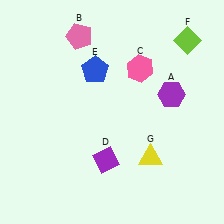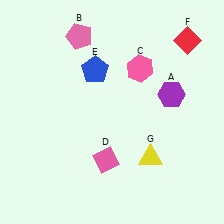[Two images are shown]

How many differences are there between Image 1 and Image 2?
There are 2 differences between the two images.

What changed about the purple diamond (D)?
In Image 1, D is purple. In Image 2, it changed to pink.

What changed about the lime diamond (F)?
In Image 1, F is lime. In Image 2, it changed to red.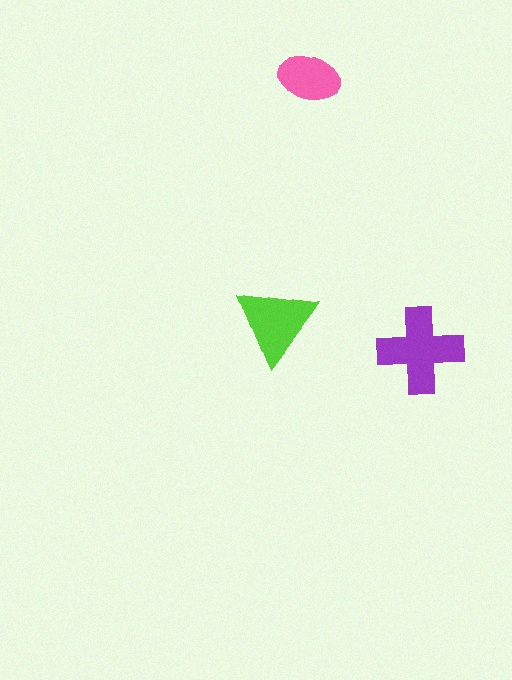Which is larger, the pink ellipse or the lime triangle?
The lime triangle.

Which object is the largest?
The purple cross.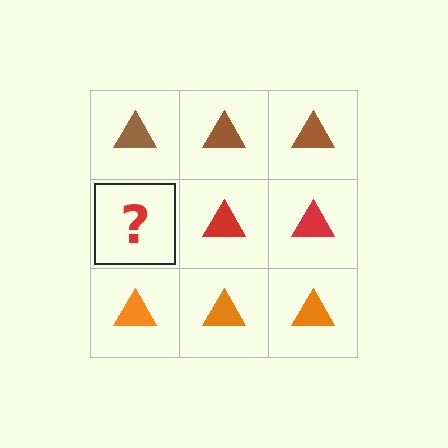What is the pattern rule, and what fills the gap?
The rule is that each row has a consistent color. The gap should be filled with a red triangle.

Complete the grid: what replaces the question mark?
The question mark should be replaced with a red triangle.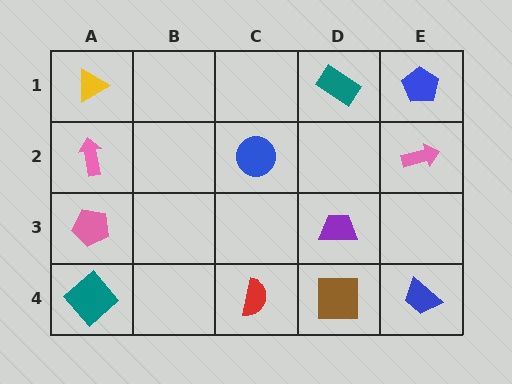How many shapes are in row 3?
2 shapes.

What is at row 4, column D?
A brown square.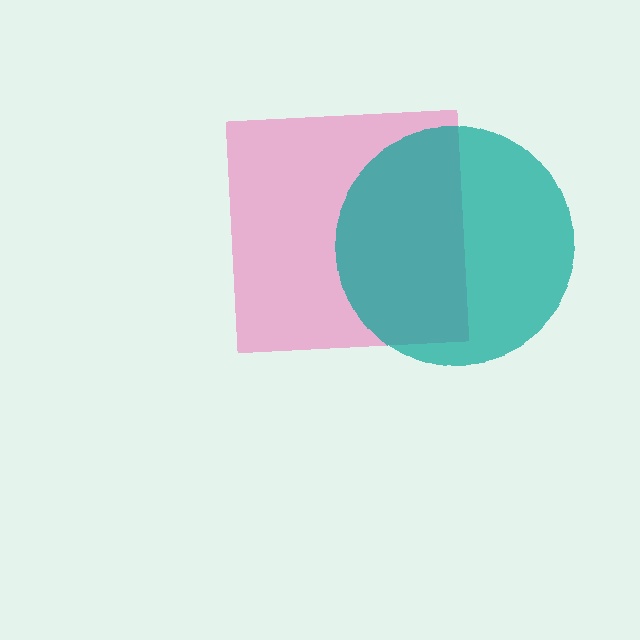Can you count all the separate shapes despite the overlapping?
Yes, there are 2 separate shapes.